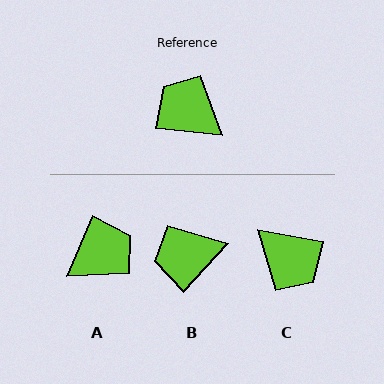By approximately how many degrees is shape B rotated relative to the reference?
Approximately 54 degrees counter-clockwise.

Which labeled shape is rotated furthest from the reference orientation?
C, about 176 degrees away.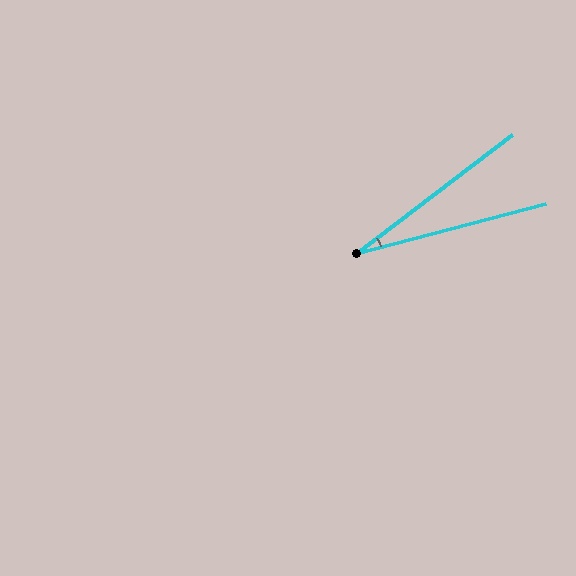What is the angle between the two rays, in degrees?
Approximately 23 degrees.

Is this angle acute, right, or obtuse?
It is acute.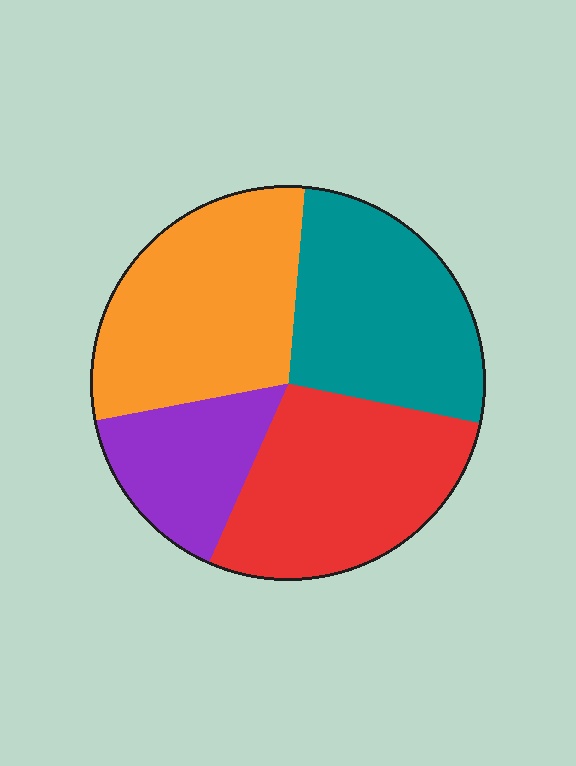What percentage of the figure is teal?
Teal covers 27% of the figure.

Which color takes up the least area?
Purple, at roughly 15%.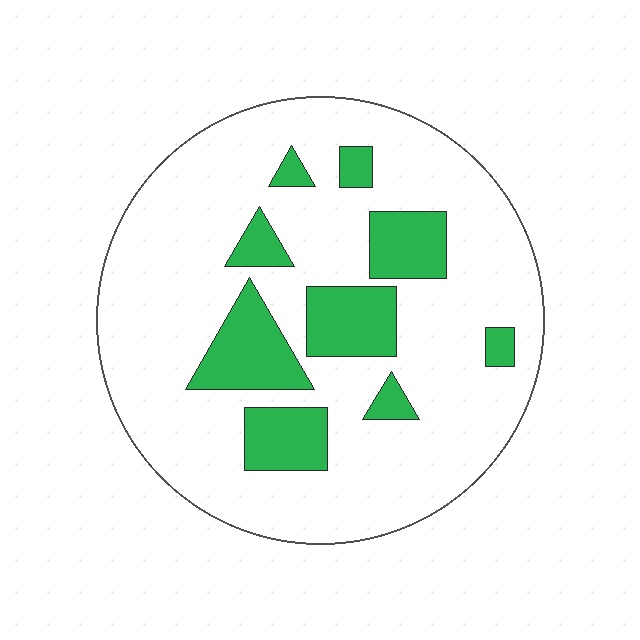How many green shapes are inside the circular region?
9.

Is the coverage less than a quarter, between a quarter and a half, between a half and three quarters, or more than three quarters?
Less than a quarter.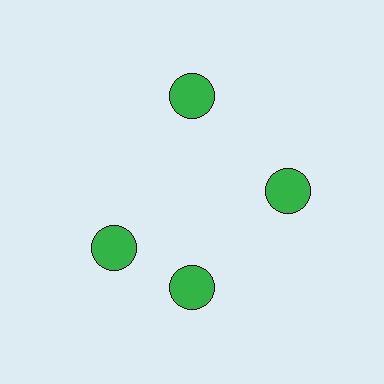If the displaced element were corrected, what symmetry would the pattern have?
It would have 4-fold rotational symmetry — the pattern would map onto itself every 90 degrees.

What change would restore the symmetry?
The symmetry would be restored by rotating it back into even spacing with its neighbors so that all 4 circles sit at equal angles and equal distance from the center.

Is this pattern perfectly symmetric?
No. The 4 green circles are arranged in a ring, but one element near the 9 o'clock position is rotated out of alignment along the ring, breaking the 4-fold rotational symmetry.